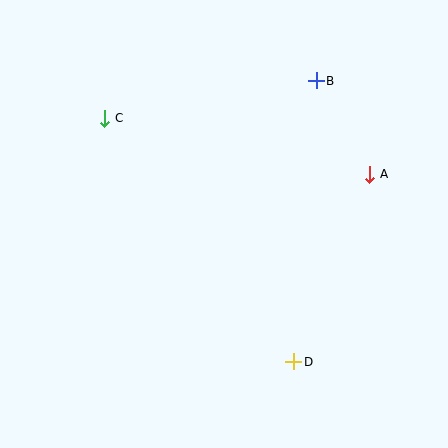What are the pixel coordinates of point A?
Point A is at (370, 174).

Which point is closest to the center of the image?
Point A at (370, 174) is closest to the center.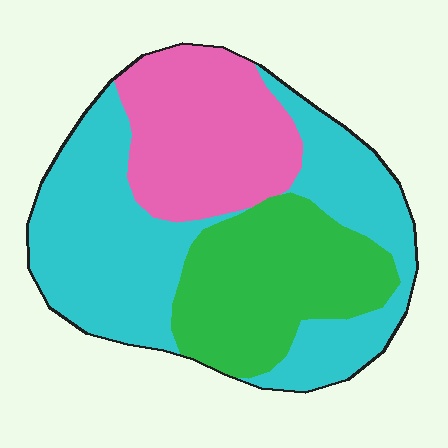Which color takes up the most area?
Cyan, at roughly 45%.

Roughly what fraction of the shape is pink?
Pink takes up about one quarter (1/4) of the shape.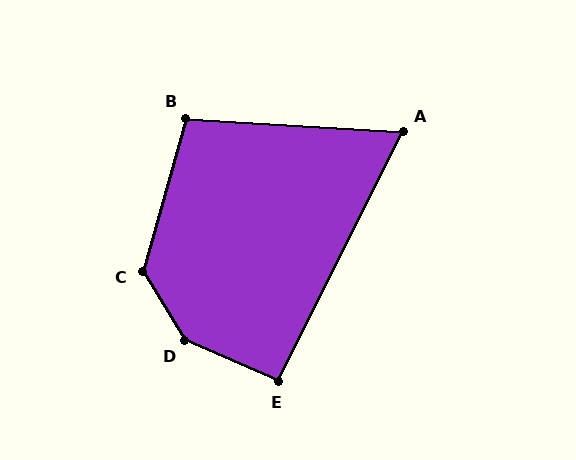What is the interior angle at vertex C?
Approximately 133 degrees (obtuse).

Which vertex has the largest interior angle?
D, at approximately 145 degrees.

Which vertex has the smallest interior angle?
A, at approximately 67 degrees.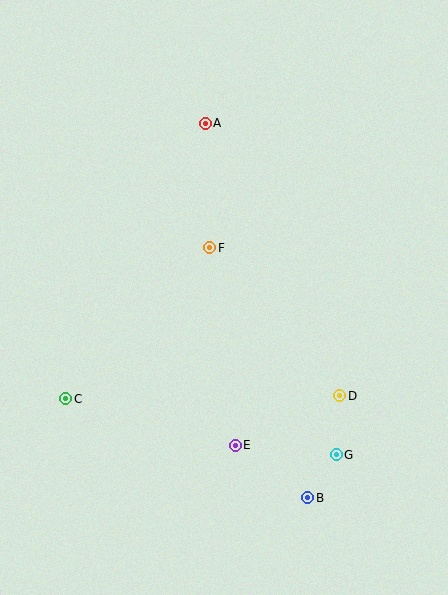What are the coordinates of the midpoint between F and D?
The midpoint between F and D is at (275, 322).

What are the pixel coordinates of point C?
Point C is at (66, 399).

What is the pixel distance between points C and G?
The distance between C and G is 276 pixels.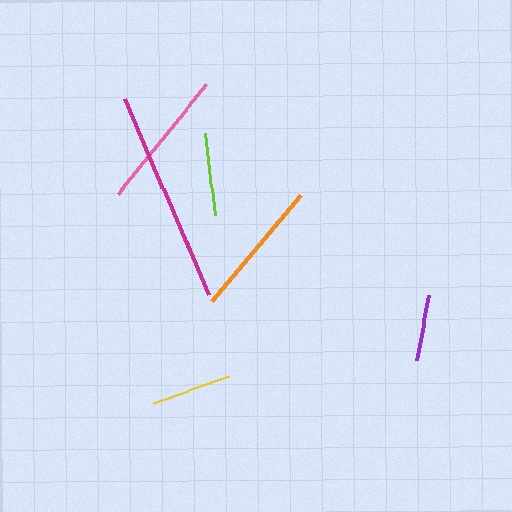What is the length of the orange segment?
The orange segment is approximately 138 pixels long.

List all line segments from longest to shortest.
From longest to shortest: magenta, pink, orange, lime, yellow, purple.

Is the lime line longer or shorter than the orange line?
The orange line is longer than the lime line.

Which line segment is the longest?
The magenta line is the longest at approximately 214 pixels.